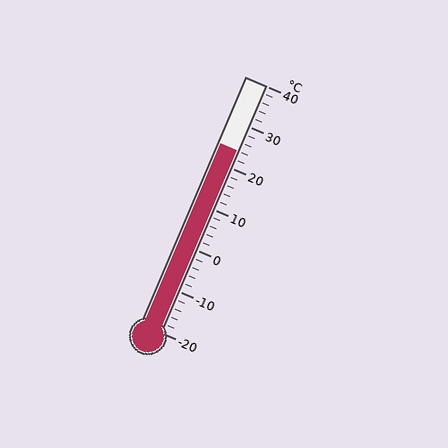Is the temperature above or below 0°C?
The temperature is above 0°C.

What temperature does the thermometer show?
The thermometer shows approximately 24°C.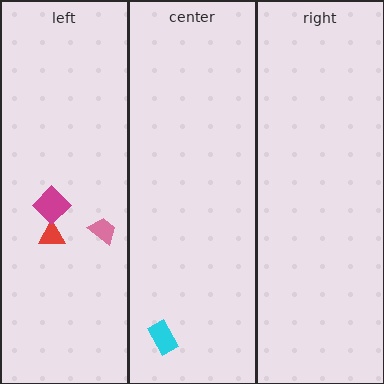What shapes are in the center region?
The cyan rectangle.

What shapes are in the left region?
The red triangle, the magenta diamond, the pink trapezoid.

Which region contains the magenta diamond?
The left region.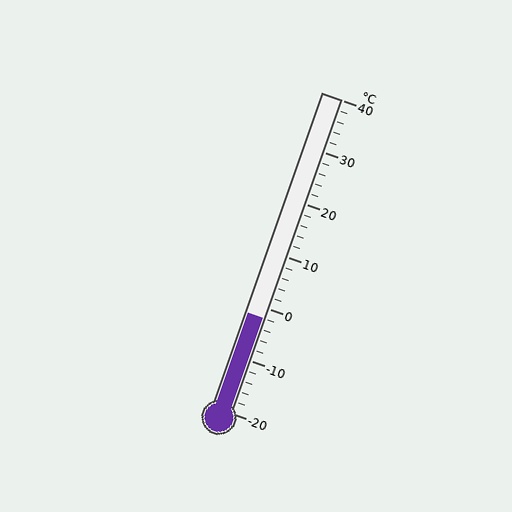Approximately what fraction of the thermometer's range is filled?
The thermometer is filled to approximately 30% of its range.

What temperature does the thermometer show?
The thermometer shows approximately -2°C.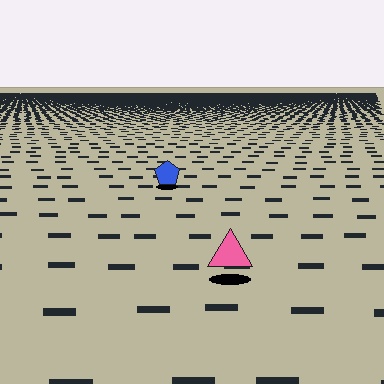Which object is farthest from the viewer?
The blue pentagon is farthest from the viewer. It appears smaller and the ground texture around it is denser.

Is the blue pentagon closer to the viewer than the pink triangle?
No. The pink triangle is closer — you can tell from the texture gradient: the ground texture is coarser near it.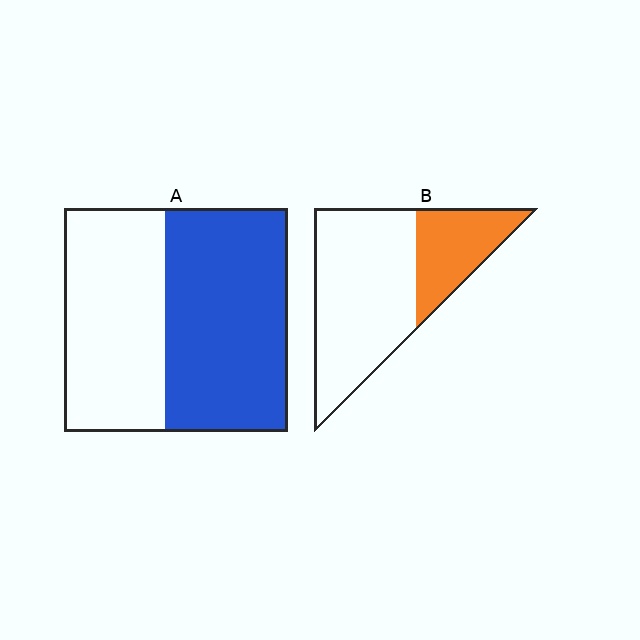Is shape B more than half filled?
No.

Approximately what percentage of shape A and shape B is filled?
A is approximately 55% and B is approximately 30%.